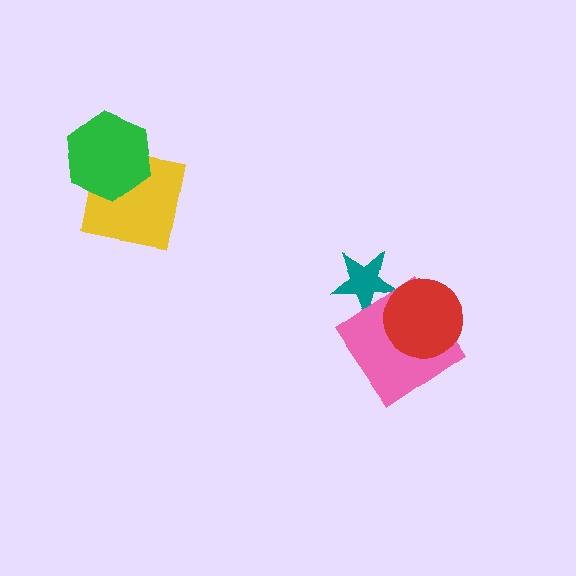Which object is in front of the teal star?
The pink diamond is in front of the teal star.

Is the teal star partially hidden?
Yes, it is partially covered by another shape.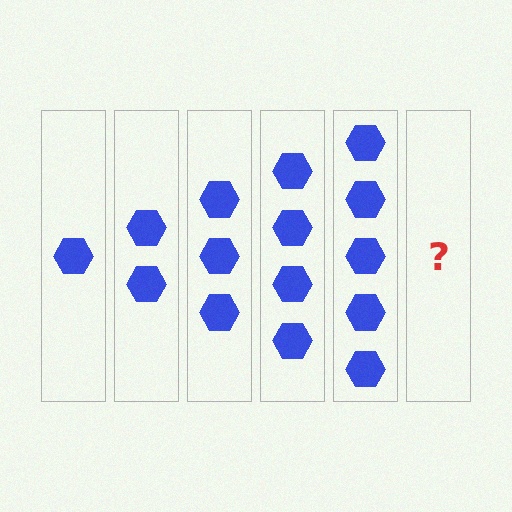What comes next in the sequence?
The next element should be 6 hexagons.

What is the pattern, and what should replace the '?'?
The pattern is that each step adds one more hexagon. The '?' should be 6 hexagons.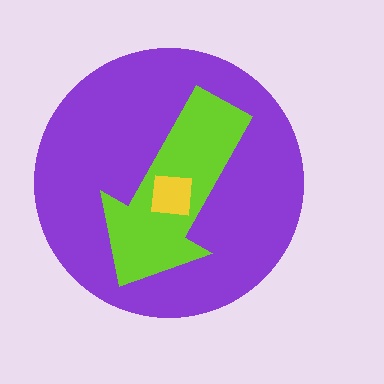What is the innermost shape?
The yellow square.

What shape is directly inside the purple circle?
The lime arrow.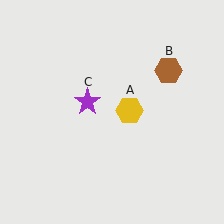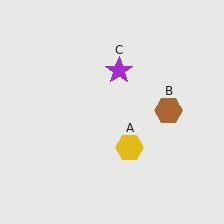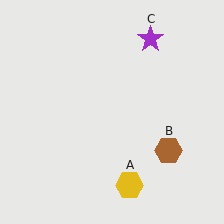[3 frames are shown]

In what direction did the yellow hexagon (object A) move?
The yellow hexagon (object A) moved down.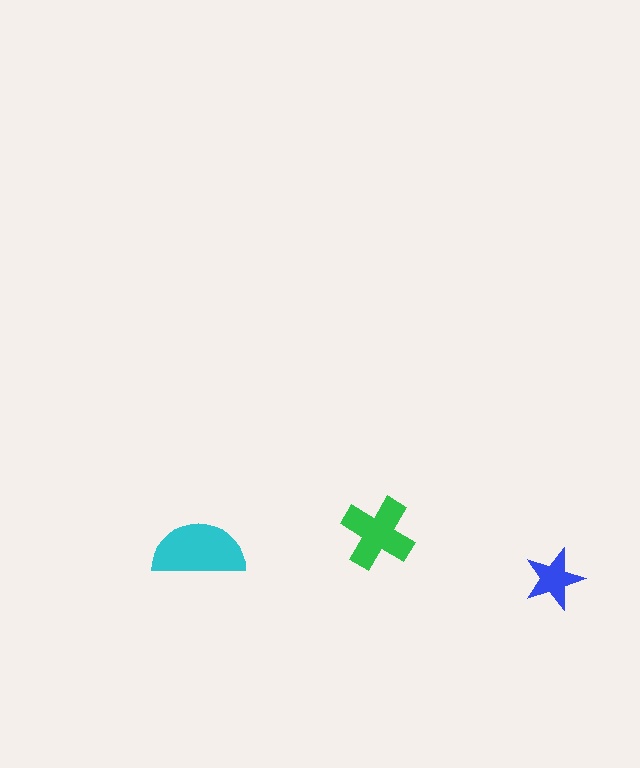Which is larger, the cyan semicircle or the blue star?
The cyan semicircle.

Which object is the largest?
The cyan semicircle.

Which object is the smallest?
The blue star.